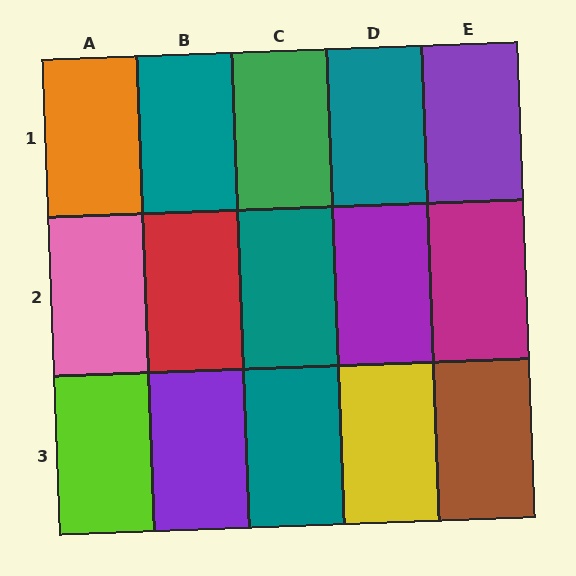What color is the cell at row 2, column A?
Pink.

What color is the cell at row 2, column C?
Teal.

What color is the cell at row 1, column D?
Teal.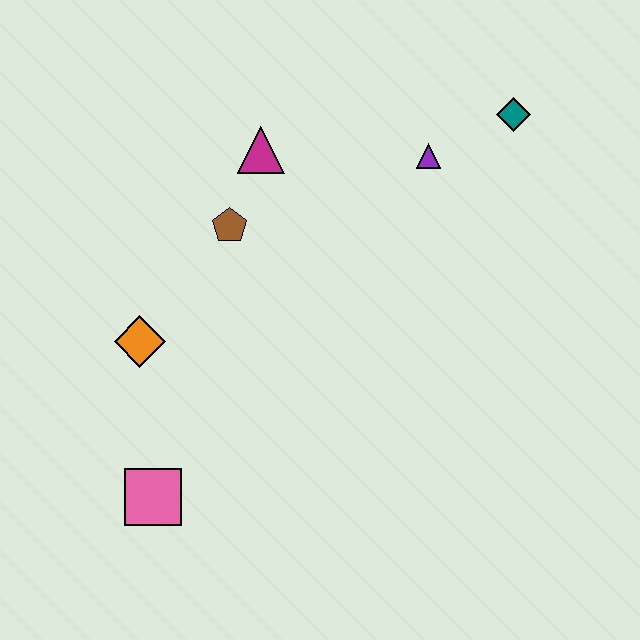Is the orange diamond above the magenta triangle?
No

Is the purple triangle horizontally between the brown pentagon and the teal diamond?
Yes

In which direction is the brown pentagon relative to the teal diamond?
The brown pentagon is to the left of the teal diamond.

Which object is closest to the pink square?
The orange diamond is closest to the pink square.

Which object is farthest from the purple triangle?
The pink square is farthest from the purple triangle.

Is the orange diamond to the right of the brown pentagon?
No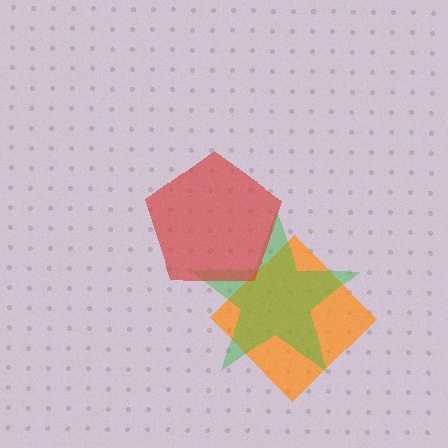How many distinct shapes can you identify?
There are 3 distinct shapes: an orange diamond, a green star, a red pentagon.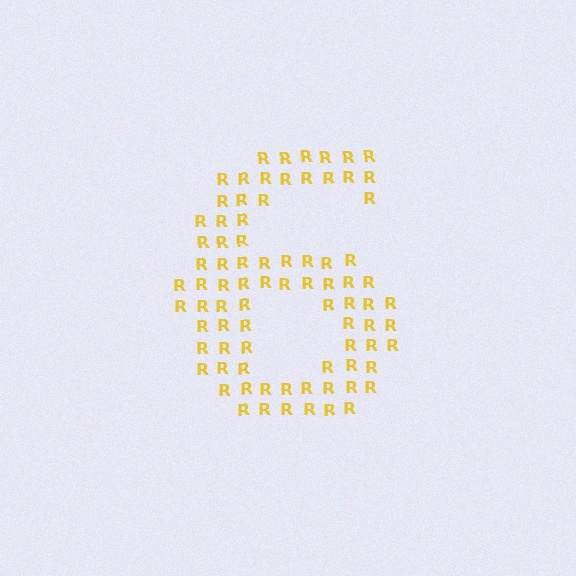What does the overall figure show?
The overall figure shows the digit 6.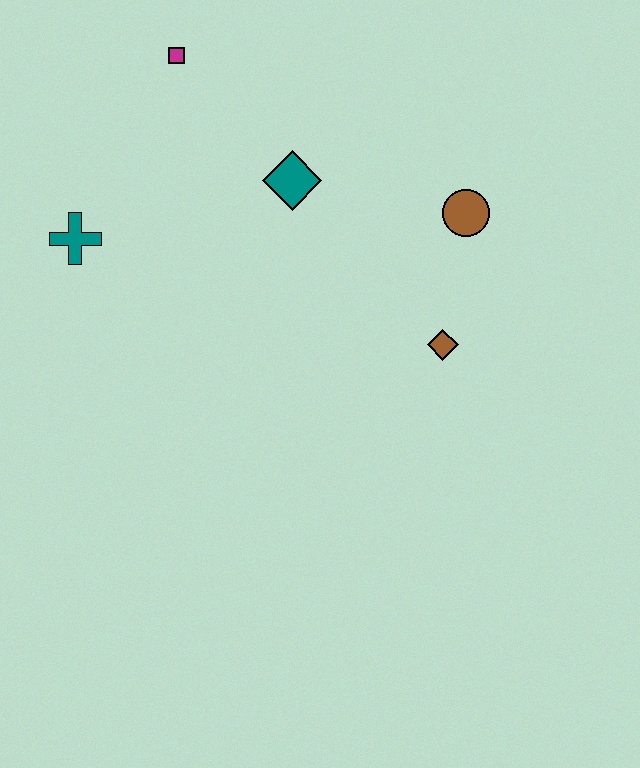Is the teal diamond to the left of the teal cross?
No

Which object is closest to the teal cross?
The magenta square is closest to the teal cross.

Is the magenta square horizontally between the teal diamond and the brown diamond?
No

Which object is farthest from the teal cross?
The brown circle is farthest from the teal cross.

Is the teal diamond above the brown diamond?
Yes